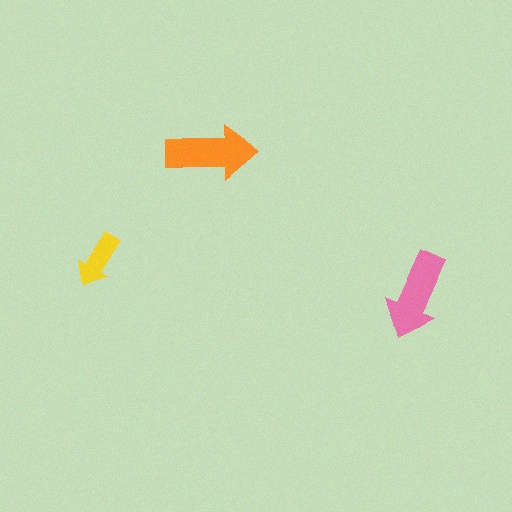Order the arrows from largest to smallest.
the orange one, the pink one, the yellow one.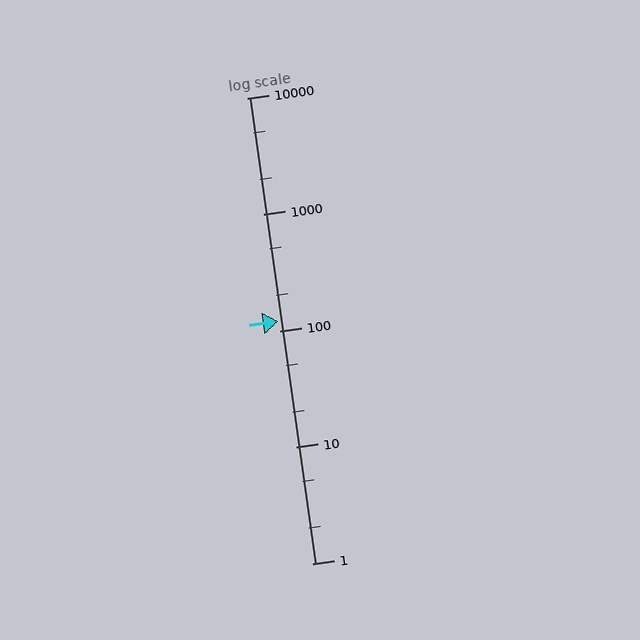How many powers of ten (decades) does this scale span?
The scale spans 4 decades, from 1 to 10000.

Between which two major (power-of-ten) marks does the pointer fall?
The pointer is between 100 and 1000.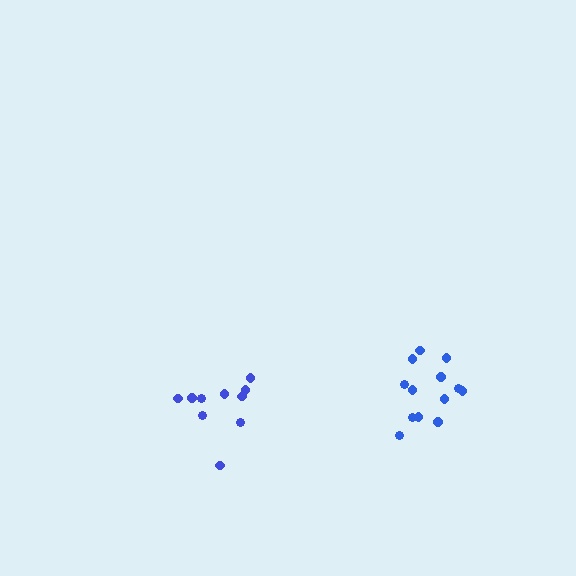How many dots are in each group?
Group 1: 10 dots, Group 2: 13 dots (23 total).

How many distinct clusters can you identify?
There are 2 distinct clusters.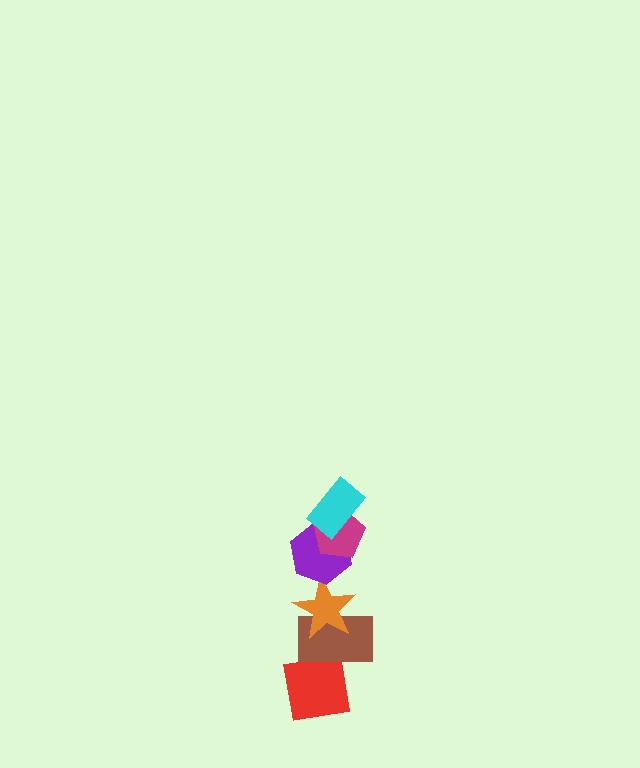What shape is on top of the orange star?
The purple hexagon is on top of the orange star.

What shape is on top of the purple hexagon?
The magenta pentagon is on top of the purple hexagon.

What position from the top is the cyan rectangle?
The cyan rectangle is 1st from the top.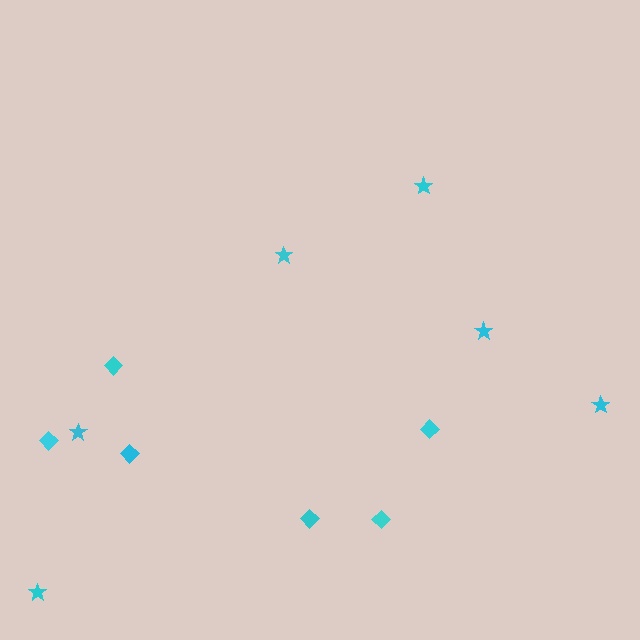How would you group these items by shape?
There are 2 groups: one group of stars (6) and one group of diamonds (6).